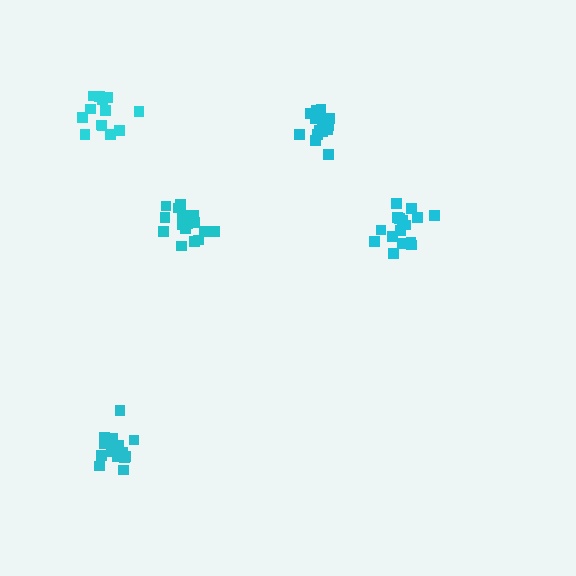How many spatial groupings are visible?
There are 5 spatial groupings.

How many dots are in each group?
Group 1: 18 dots, Group 2: 16 dots, Group 3: 13 dots, Group 4: 16 dots, Group 5: 16 dots (79 total).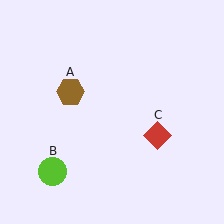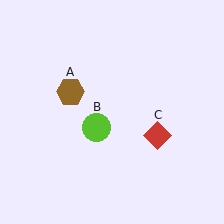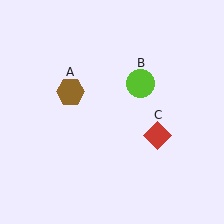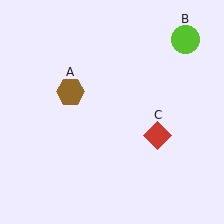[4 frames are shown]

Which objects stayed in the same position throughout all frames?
Brown hexagon (object A) and red diamond (object C) remained stationary.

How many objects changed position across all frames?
1 object changed position: lime circle (object B).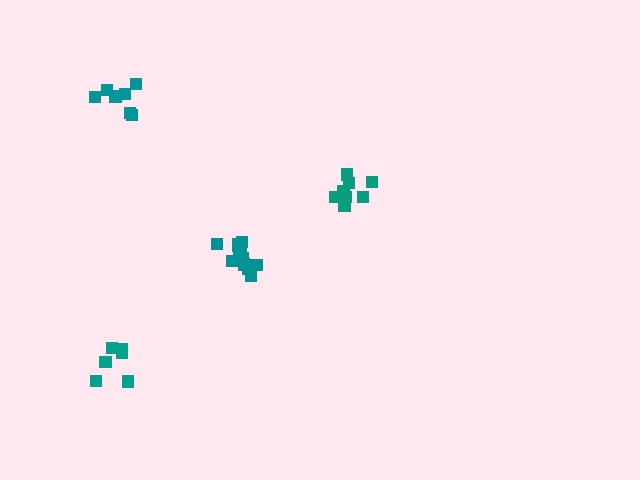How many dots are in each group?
Group 1: 7 dots, Group 2: 6 dots, Group 3: 8 dots, Group 4: 12 dots (33 total).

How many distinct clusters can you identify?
There are 4 distinct clusters.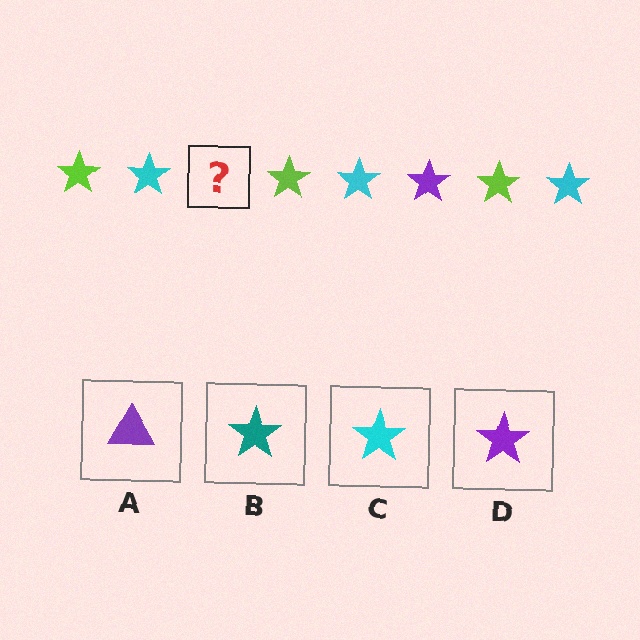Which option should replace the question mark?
Option D.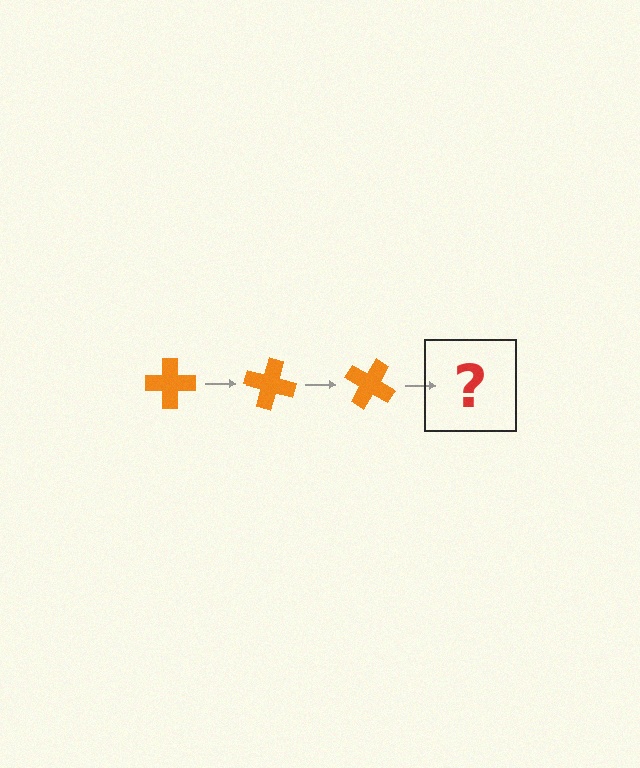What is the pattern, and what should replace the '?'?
The pattern is that the cross rotates 15 degrees each step. The '?' should be an orange cross rotated 45 degrees.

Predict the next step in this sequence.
The next step is an orange cross rotated 45 degrees.